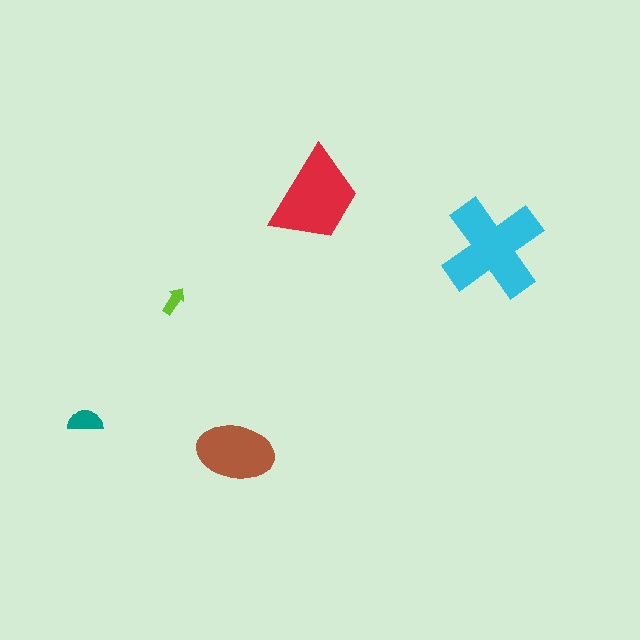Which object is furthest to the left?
The teal semicircle is leftmost.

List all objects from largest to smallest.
The cyan cross, the red trapezoid, the brown ellipse, the teal semicircle, the lime arrow.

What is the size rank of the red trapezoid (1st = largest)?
2nd.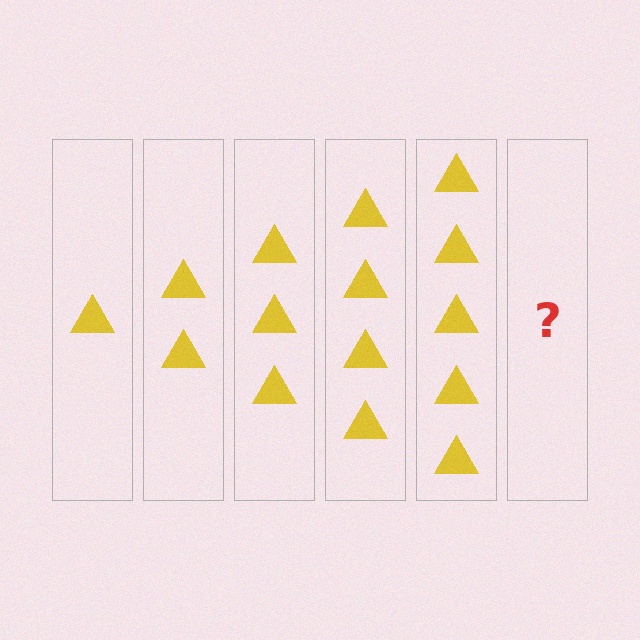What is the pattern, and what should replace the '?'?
The pattern is that each step adds one more triangle. The '?' should be 6 triangles.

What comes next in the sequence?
The next element should be 6 triangles.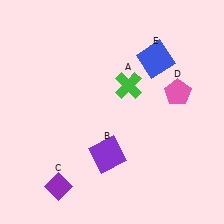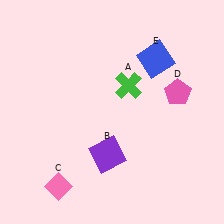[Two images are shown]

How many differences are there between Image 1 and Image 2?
There is 1 difference between the two images.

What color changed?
The diamond (C) changed from purple in Image 1 to pink in Image 2.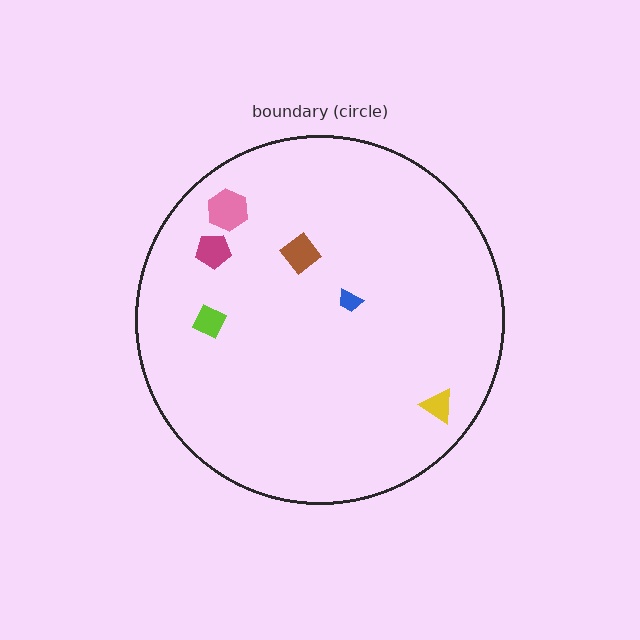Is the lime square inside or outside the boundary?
Inside.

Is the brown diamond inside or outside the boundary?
Inside.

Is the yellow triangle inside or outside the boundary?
Inside.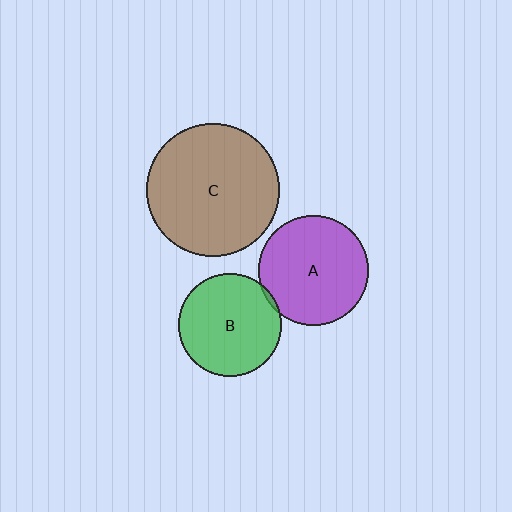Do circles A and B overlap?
Yes.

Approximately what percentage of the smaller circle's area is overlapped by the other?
Approximately 5%.